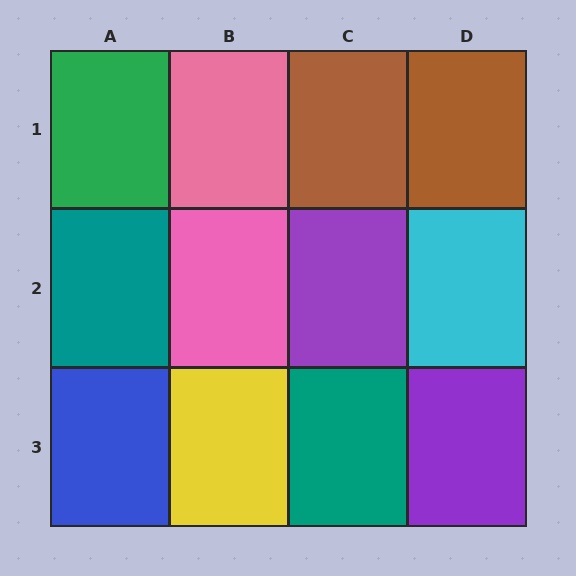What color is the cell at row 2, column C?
Purple.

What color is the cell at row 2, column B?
Pink.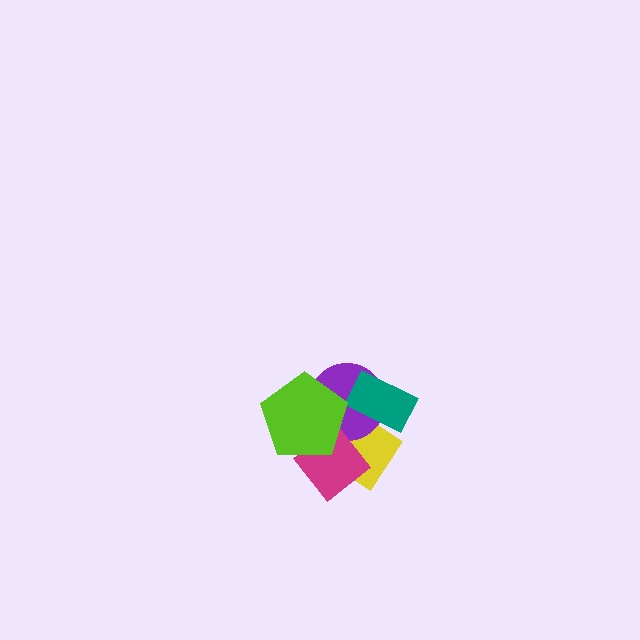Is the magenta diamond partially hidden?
Yes, it is partially covered by another shape.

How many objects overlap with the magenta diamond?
2 objects overlap with the magenta diamond.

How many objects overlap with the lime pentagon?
3 objects overlap with the lime pentagon.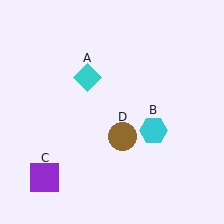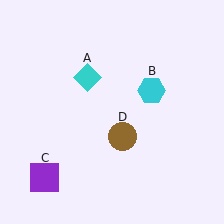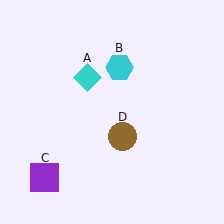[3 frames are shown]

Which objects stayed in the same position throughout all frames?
Cyan diamond (object A) and purple square (object C) and brown circle (object D) remained stationary.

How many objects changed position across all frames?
1 object changed position: cyan hexagon (object B).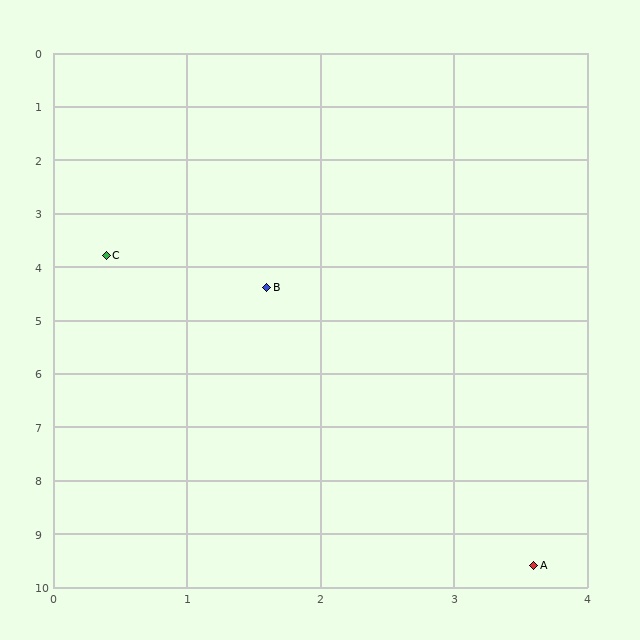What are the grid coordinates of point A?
Point A is at approximately (3.6, 9.6).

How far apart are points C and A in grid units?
Points C and A are about 6.6 grid units apart.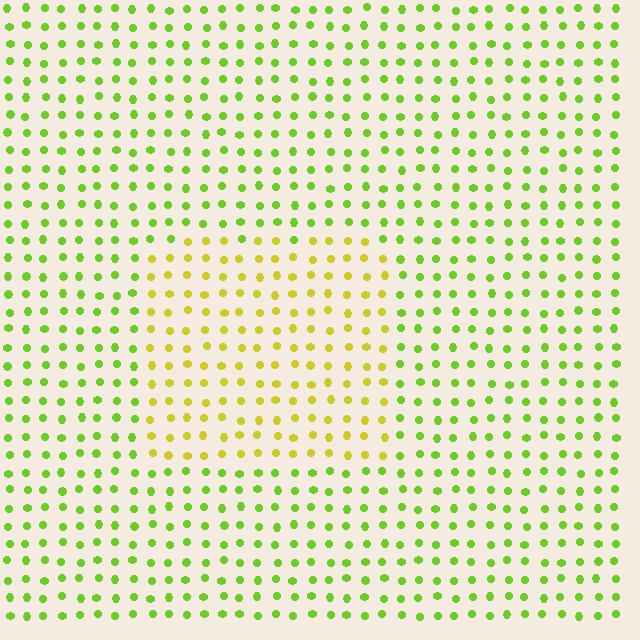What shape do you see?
I see a rectangle.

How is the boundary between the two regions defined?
The boundary is defined purely by a slight shift in hue (about 35 degrees). Spacing, size, and orientation are identical on both sides.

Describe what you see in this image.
The image is filled with small lime elements in a uniform arrangement. A rectangle-shaped region is visible where the elements are tinted to a slightly different hue, forming a subtle color boundary.